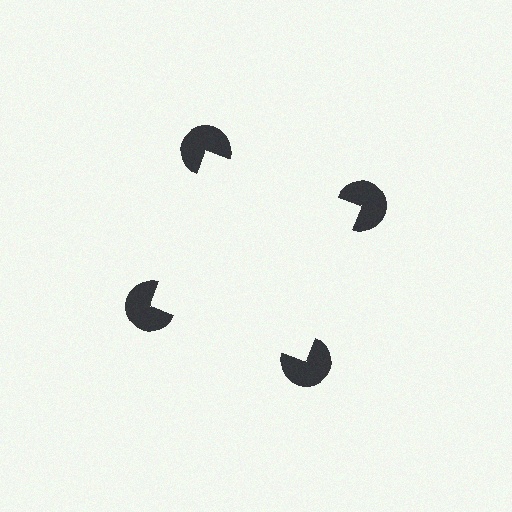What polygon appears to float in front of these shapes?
An illusory square — its edges are inferred from the aligned wedge cuts in the pac-man discs, not physically drawn.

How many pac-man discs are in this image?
There are 4 — one at each vertex of the illusory square.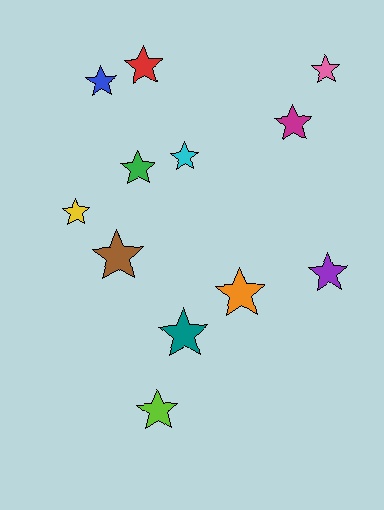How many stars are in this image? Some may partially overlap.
There are 12 stars.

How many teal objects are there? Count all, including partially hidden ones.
There is 1 teal object.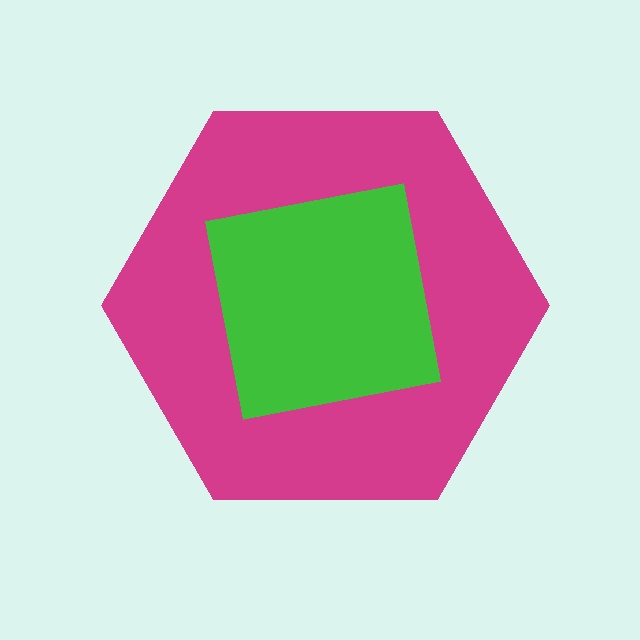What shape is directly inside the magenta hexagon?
The green square.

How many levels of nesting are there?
2.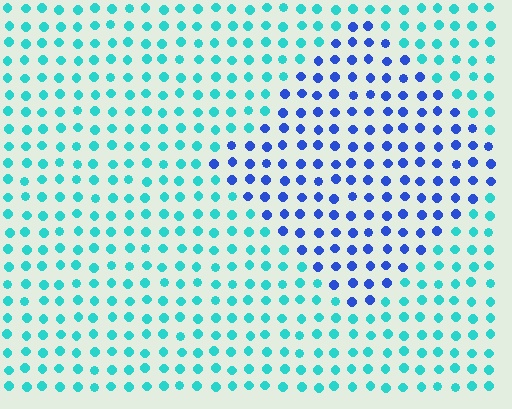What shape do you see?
I see a diamond.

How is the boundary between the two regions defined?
The boundary is defined purely by a slight shift in hue (about 51 degrees). Spacing, size, and orientation are identical on both sides.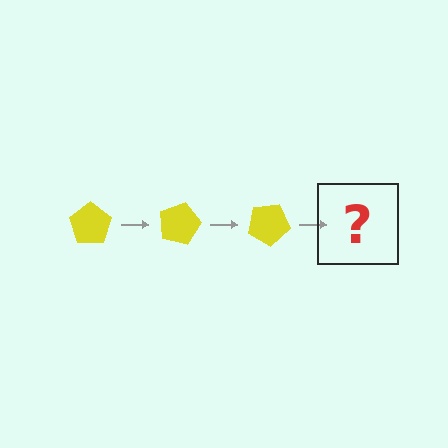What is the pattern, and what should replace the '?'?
The pattern is that the pentagon rotates 15 degrees each step. The '?' should be a yellow pentagon rotated 45 degrees.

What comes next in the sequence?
The next element should be a yellow pentagon rotated 45 degrees.